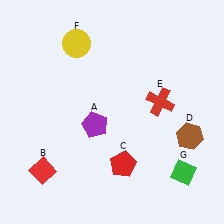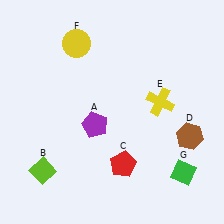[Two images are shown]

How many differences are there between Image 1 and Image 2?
There are 2 differences between the two images.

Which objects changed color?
B changed from red to lime. E changed from red to yellow.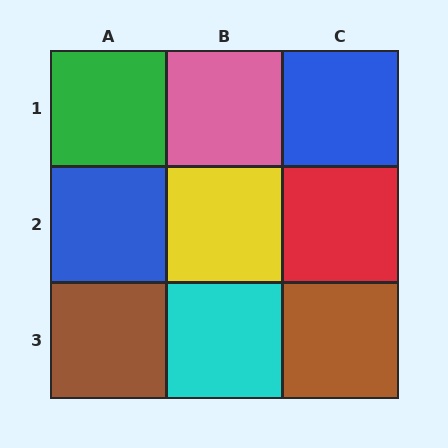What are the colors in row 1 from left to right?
Green, pink, blue.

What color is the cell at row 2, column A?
Blue.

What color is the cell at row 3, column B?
Cyan.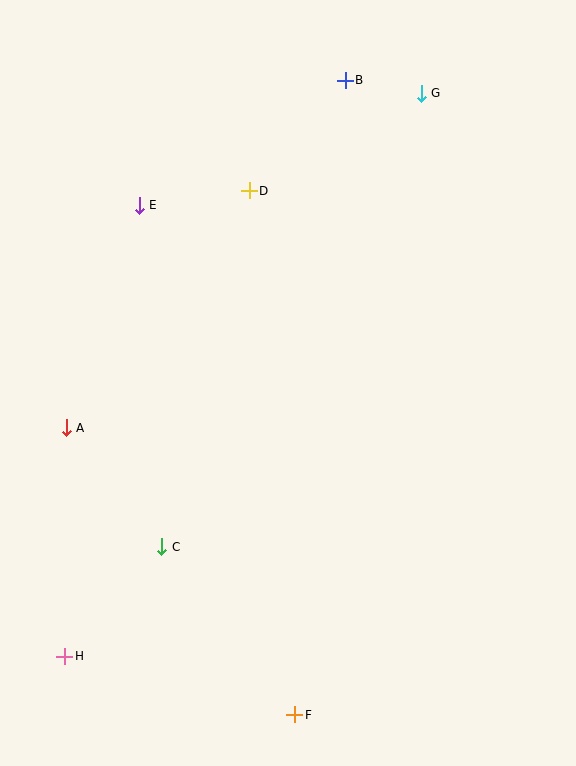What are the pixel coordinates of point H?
Point H is at (65, 656).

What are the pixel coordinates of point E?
Point E is at (139, 205).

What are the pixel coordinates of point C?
Point C is at (162, 547).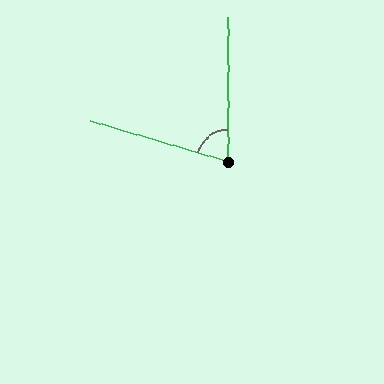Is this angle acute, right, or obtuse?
It is acute.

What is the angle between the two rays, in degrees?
Approximately 74 degrees.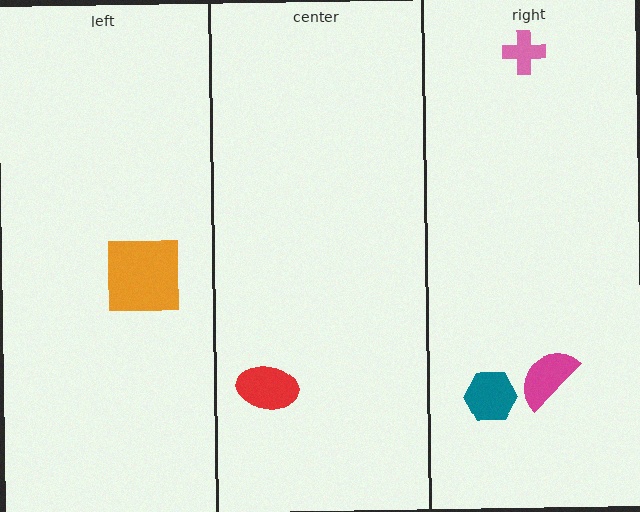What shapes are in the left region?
The orange square.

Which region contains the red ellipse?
The center region.